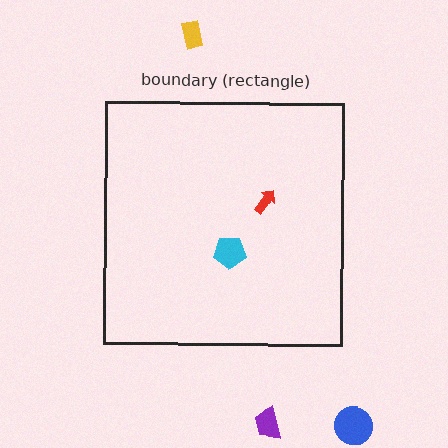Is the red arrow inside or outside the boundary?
Inside.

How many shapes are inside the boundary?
2 inside, 3 outside.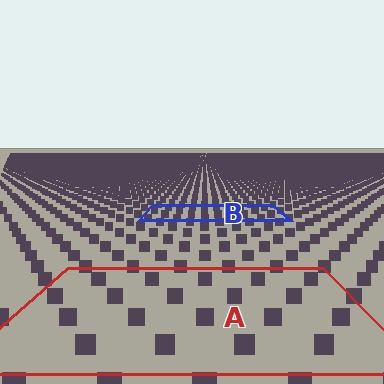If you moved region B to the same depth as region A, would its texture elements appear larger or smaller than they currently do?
They would appear larger. At a closer depth, the same texture elements are projected at a bigger on-screen size.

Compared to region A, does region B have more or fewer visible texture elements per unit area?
Region B has more texture elements per unit area — they are packed more densely because it is farther away.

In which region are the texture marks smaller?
The texture marks are smaller in region B, because it is farther away.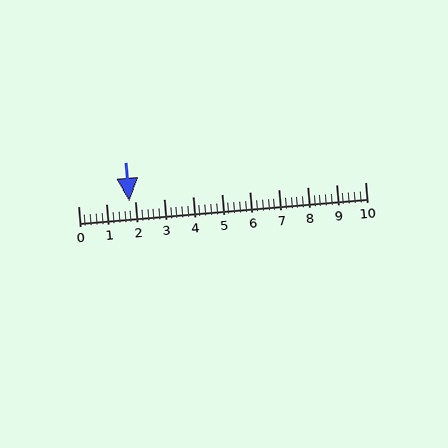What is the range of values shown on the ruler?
The ruler shows values from 0 to 10.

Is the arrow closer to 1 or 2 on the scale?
The arrow is closer to 2.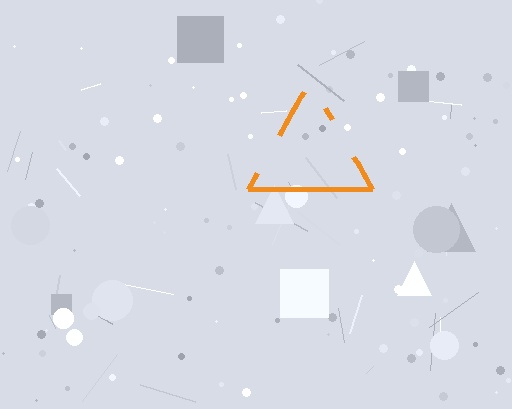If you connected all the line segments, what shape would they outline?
They would outline a triangle.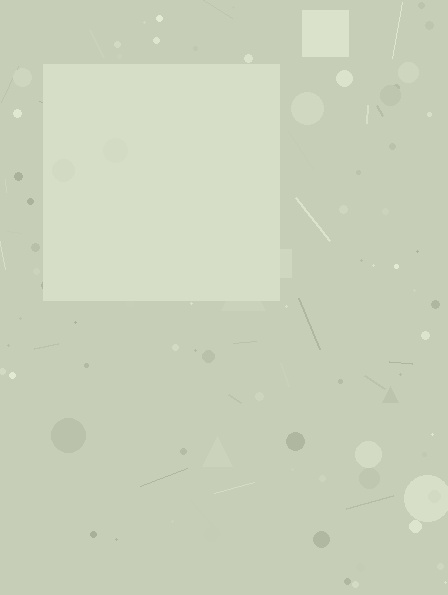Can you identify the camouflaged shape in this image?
The camouflaged shape is a square.